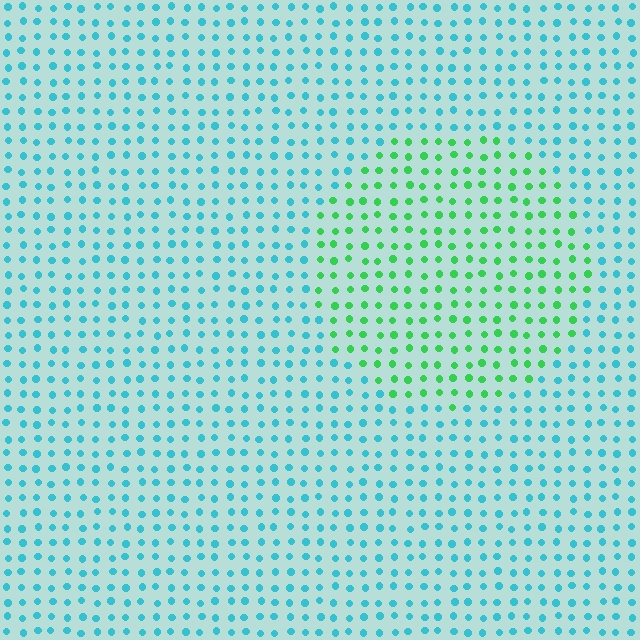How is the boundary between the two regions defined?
The boundary is defined purely by a slight shift in hue (about 55 degrees). Spacing, size, and orientation are identical on both sides.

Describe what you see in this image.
The image is filled with small cyan elements in a uniform arrangement. A circle-shaped region is visible where the elements are tinted to a slightly different hue, forming a subtle color boundary.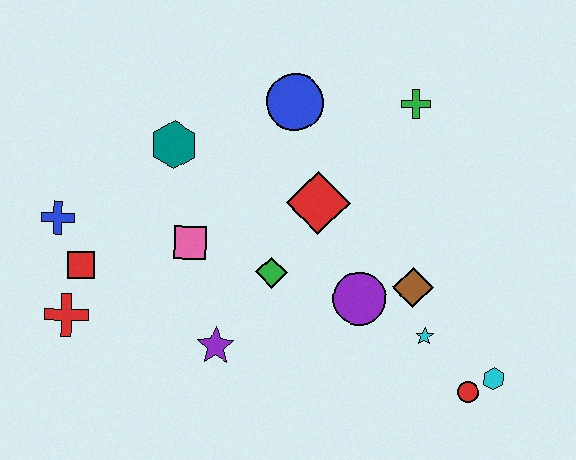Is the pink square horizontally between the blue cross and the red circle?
Yes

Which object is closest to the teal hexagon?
The pink square is closest to the teal hexagon.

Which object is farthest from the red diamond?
The red cross is farthest from the red diamond.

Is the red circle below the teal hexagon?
Yes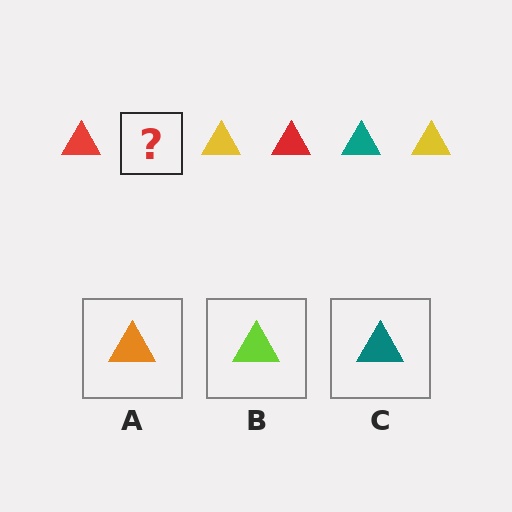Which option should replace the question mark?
Option C.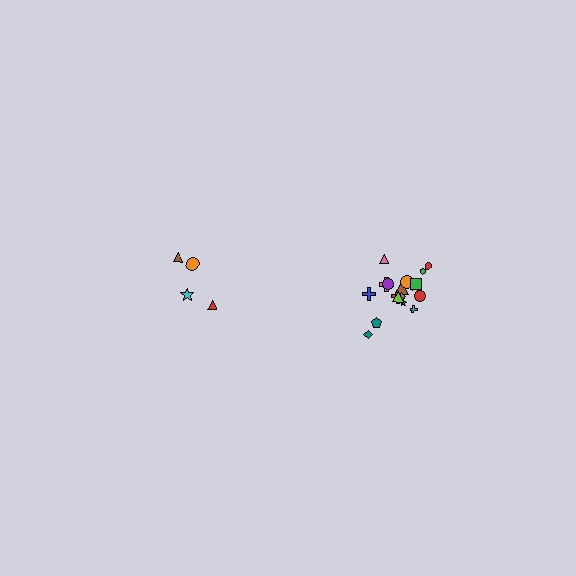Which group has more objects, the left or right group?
The right group.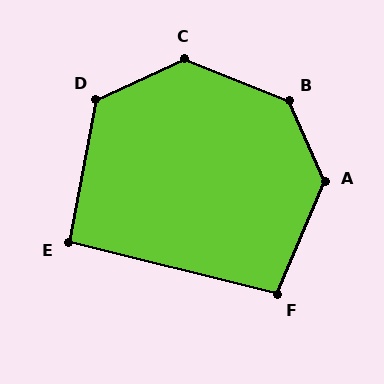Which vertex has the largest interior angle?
B, at approximately 136 degrees.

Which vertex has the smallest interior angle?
E, at approximately 93 degrees.